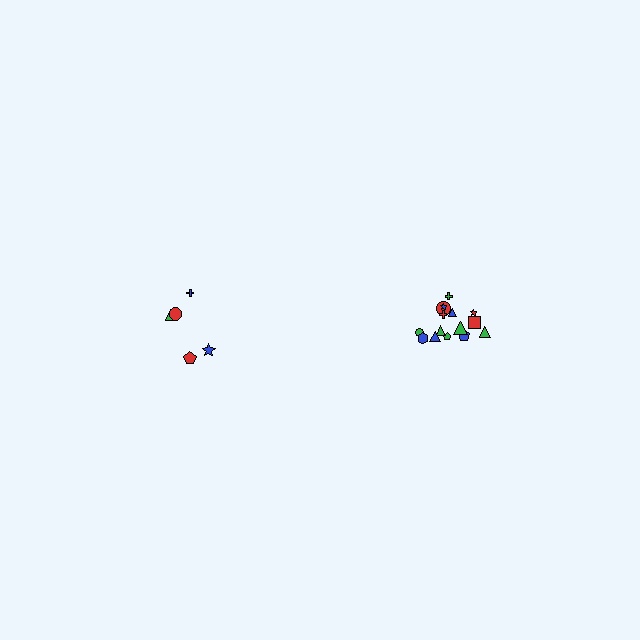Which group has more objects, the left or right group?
The right group.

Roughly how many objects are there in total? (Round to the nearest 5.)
Roughly 20 objects in total.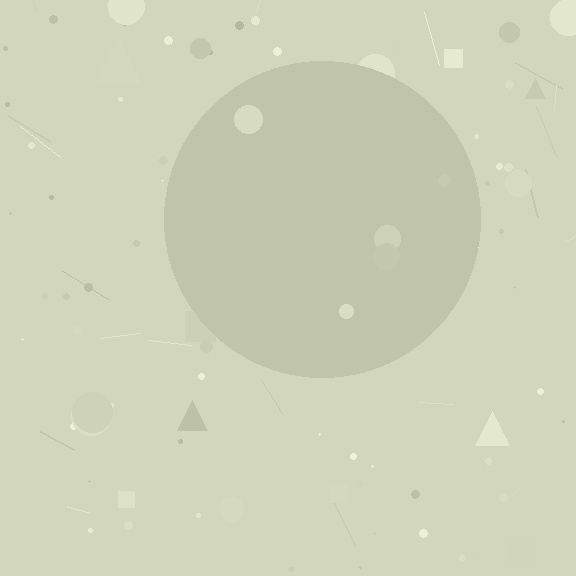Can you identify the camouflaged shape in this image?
The camouflaged shape is a circle.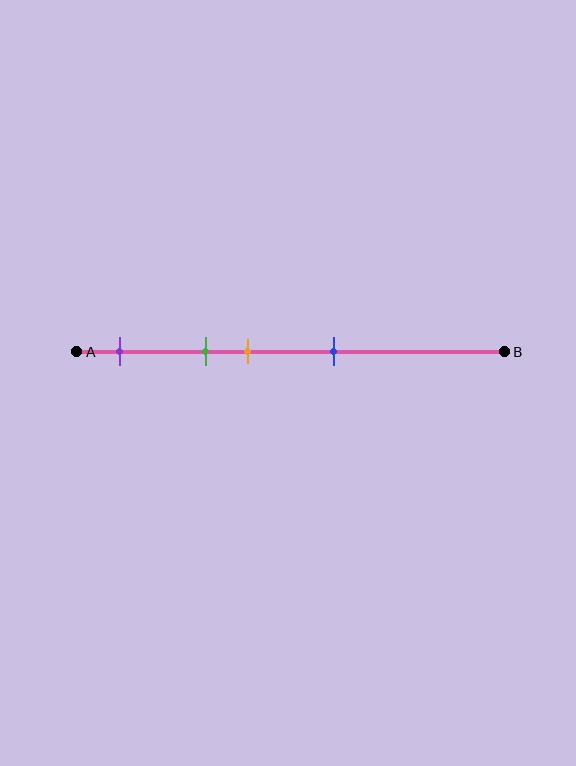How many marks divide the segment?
There are 4 marks dividing the segment.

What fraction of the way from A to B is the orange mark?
The orange mark is approximately 40% (0.4) of the way from A to B.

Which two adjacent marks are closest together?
The green and orange marks are the closest adjacent pair.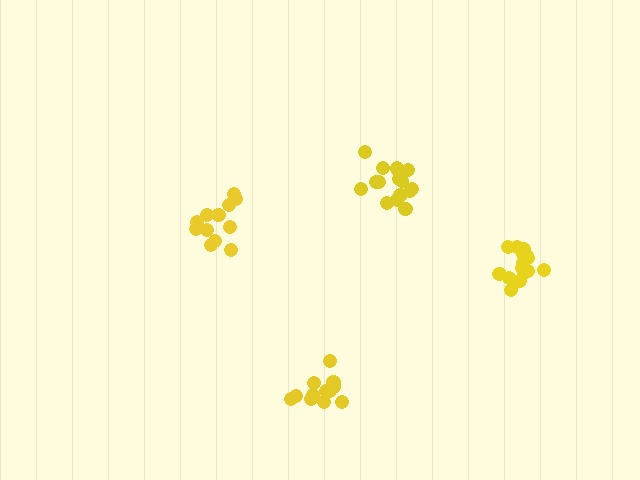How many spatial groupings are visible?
There are 4 spatial groupings.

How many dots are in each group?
Group 1: 12 dots, Group 2: 12 dots, Group 3: 15 dots, Group 4: 16 dots (55 total).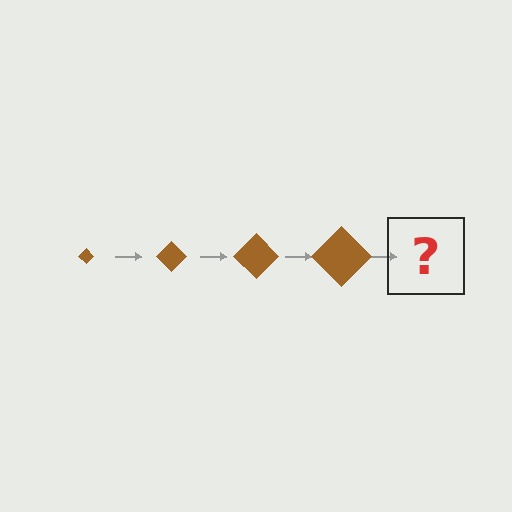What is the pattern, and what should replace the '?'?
The pattern is that the diamond gets progressively larger each step. The '?' should be a brown diamond, larger than the previous one.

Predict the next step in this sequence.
The next step is a brown diamond, larger than the previous one.